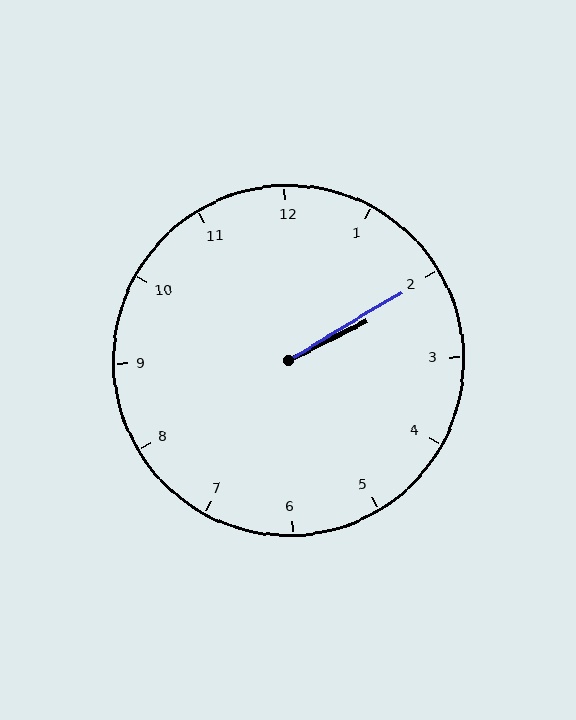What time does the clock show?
2:10.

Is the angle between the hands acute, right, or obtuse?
It is acute.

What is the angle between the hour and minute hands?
Approximately 5 degrees.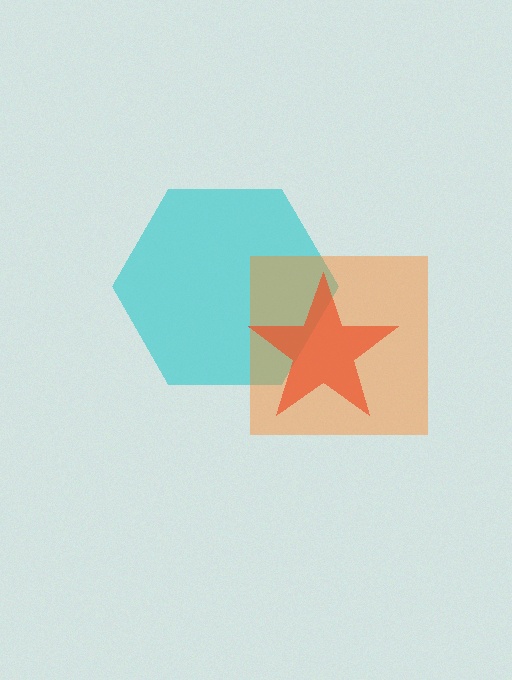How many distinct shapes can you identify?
There are 3 distinct shapes: a cyan hexagon, a red star, an orange square.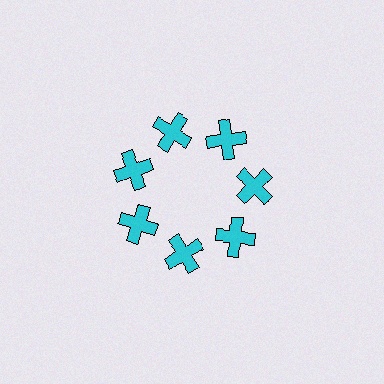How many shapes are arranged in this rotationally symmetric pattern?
There are 7 shapes, arranged in 7 groups of 1.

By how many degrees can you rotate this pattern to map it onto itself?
The pattern maps onto itself every 51 degrees of rotation.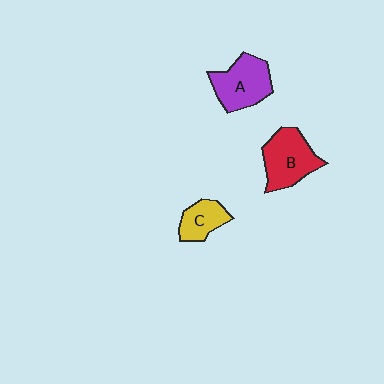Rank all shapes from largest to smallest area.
From largest to smallest: B (red), A (purple), C (yellow).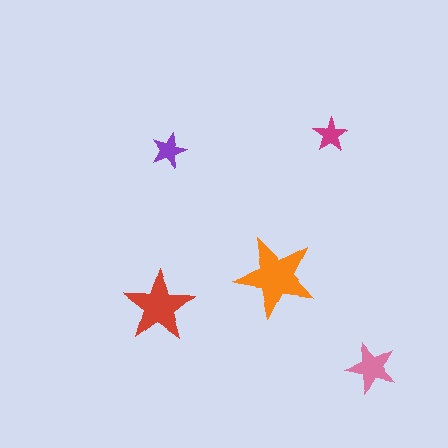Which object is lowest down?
The pink star is bottommost.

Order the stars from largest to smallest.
the orange one, the red one, the pink one, the purple one, the magenta one.